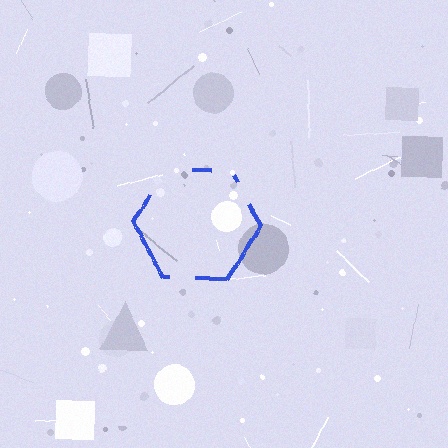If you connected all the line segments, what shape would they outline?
They would outline a hexagon.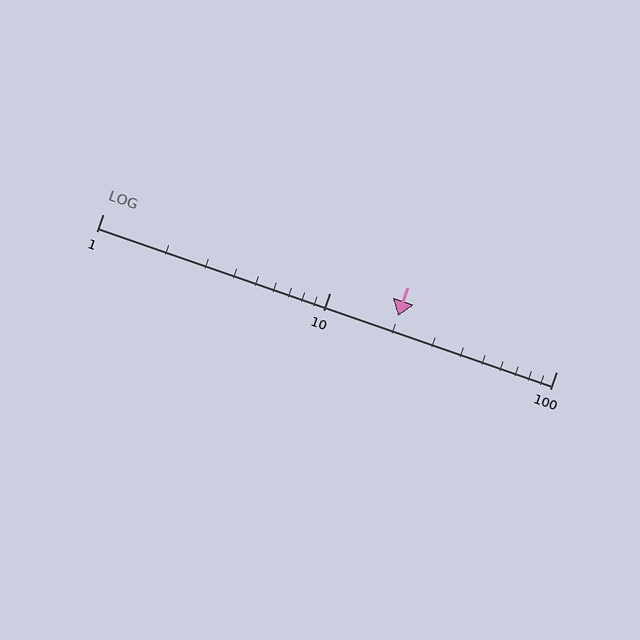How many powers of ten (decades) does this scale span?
The scale spans 2 decades, from 1 to 100.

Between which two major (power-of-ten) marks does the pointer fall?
The pointer is between 10 and 100.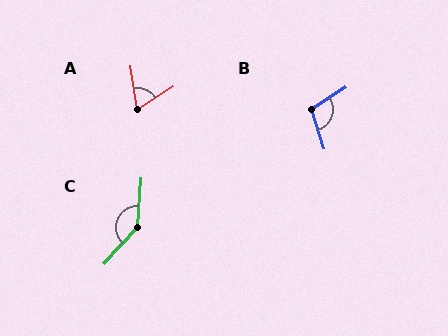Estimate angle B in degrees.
Approximately 105 degrees.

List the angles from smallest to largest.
A (66°), B (105°), C (141°).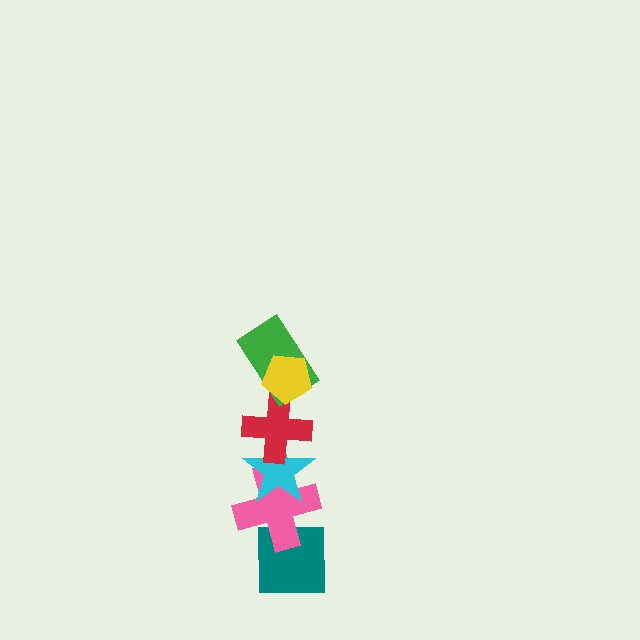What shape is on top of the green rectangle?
The yellow pentagon is on top of the green rectangle.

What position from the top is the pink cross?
The pink cross is 5th from the top.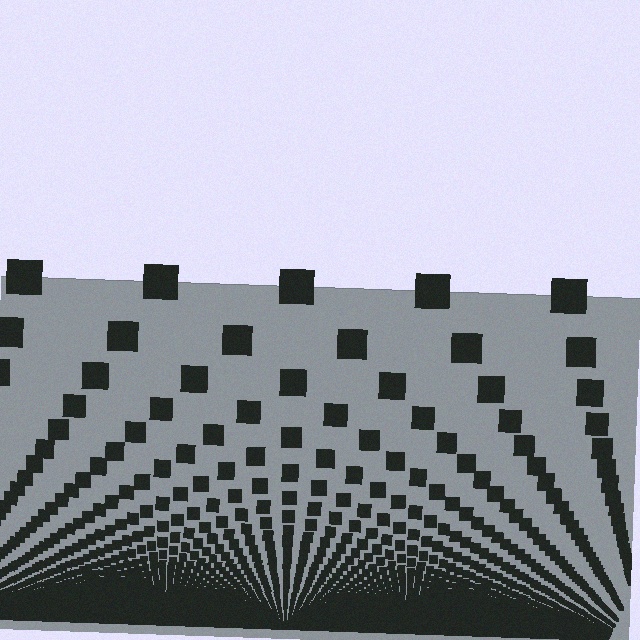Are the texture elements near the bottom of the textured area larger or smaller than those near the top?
Smaller. The gradient is inverted — elements near the bottom are smaller and denser.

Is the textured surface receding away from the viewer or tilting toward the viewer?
The surface appears to tilt toward the viewer. Texture elements get larger and sparser toward the top.